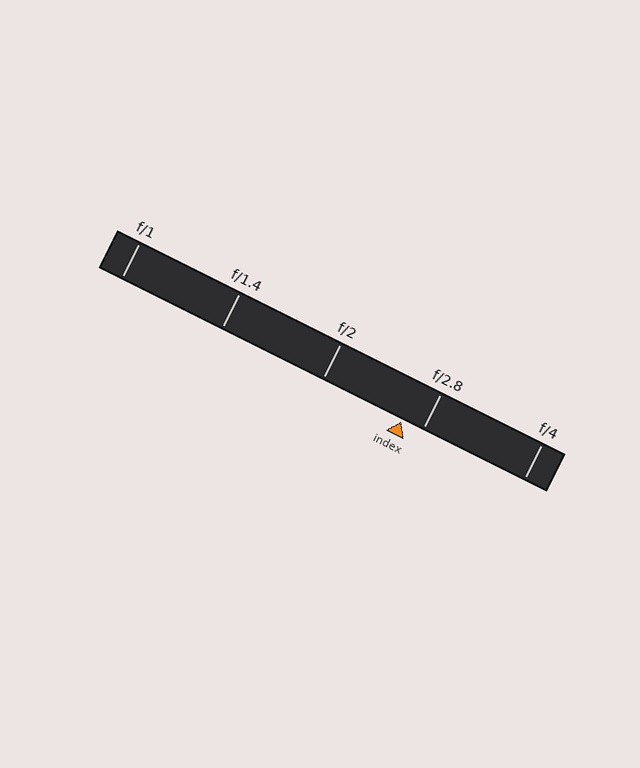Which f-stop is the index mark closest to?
The index mark is closest to f/2.8.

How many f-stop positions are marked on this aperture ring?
There are 5 f-stop positions marked.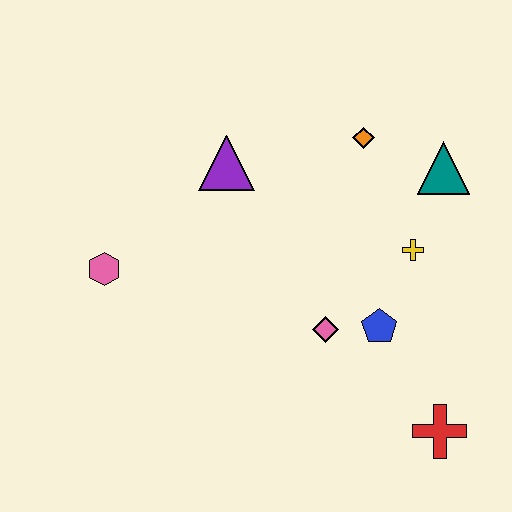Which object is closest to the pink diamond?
The blue pentagon is closest to the pink diamond.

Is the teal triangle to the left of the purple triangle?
No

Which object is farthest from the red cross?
The pink hexagon is farthest from the red cross.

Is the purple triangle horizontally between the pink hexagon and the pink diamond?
Yes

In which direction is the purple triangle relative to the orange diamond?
The purple triangle is to the left of the orange diamond.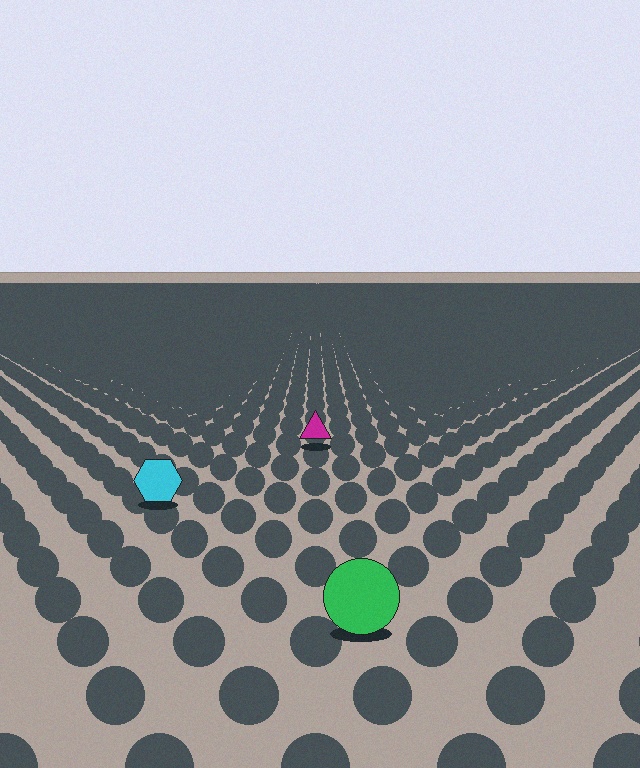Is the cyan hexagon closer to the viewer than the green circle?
No. The green circle is closer — you can tell from the texture gradient: the ground texture is coarser near it.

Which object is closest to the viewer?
The green circle is closest. The texture marks near it are larger and more spread out.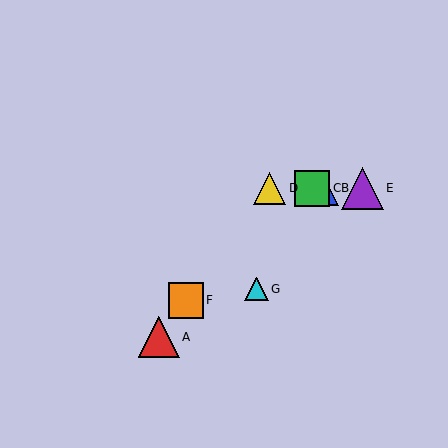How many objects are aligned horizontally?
4 objects (B, C, D, E) are aligned horizontally.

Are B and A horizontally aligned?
No, B is at y≈188 and A is at y≈337.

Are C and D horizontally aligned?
Yes, both are at y≈188.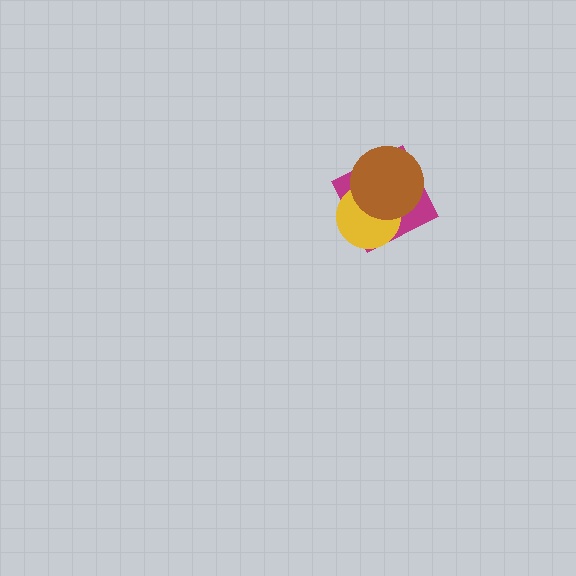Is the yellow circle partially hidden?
Yes, it is partially covered by another shape.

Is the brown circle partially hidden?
No, no other shape covers it.